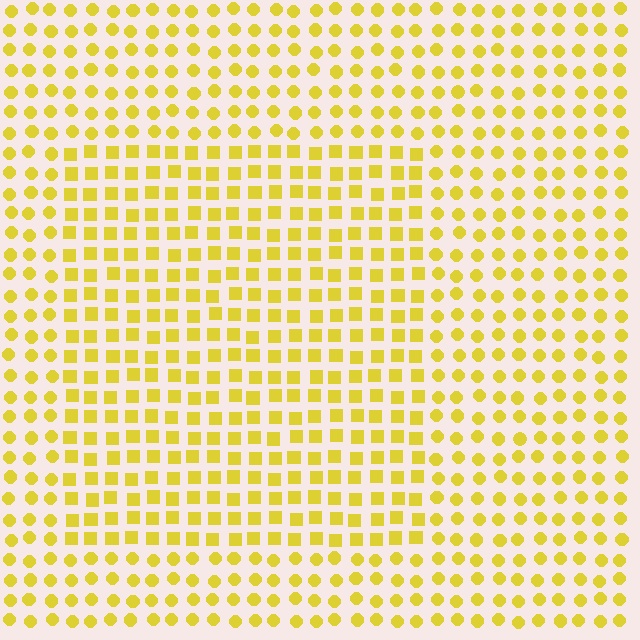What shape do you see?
I see a rectangle.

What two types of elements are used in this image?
The image uses squares inside the rectangle region and circles outside it.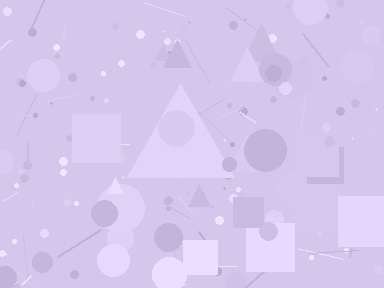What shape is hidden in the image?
A triangle is hidden in the image.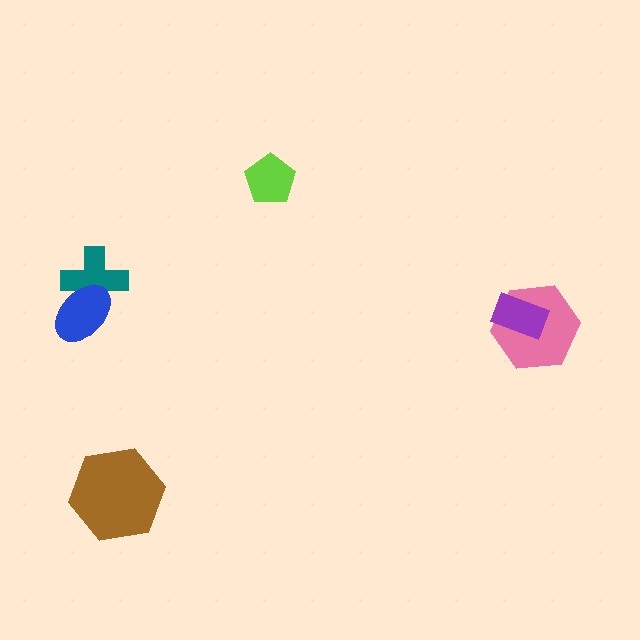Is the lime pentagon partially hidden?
No, no other shape covers it.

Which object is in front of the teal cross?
The blue ellipse is in front of the teal cross.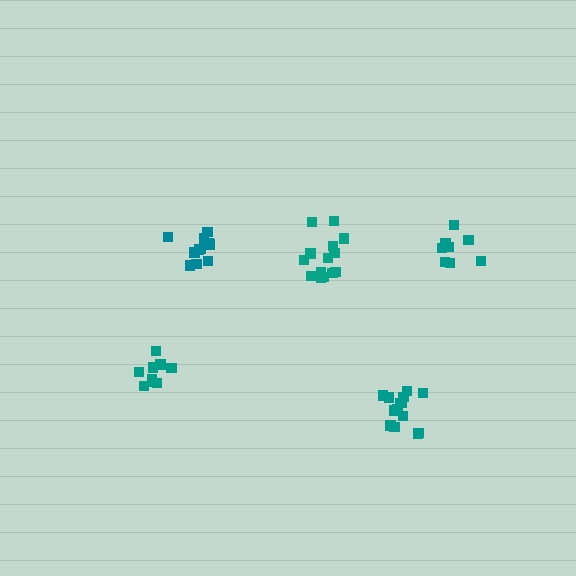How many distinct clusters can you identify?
There are 5 distinct clusters.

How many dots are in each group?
Group 1: 14 dots, Group 2: 14 dots, Group 3: 8 dots, Group 4: 9 dots, Group 5: 12 dots (57 total).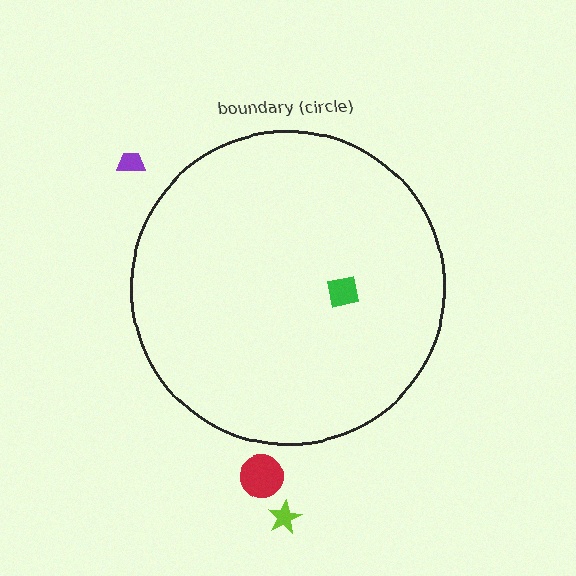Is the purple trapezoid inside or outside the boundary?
Outside.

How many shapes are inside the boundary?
1 inside, 3 outside.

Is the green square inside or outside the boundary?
Inside.